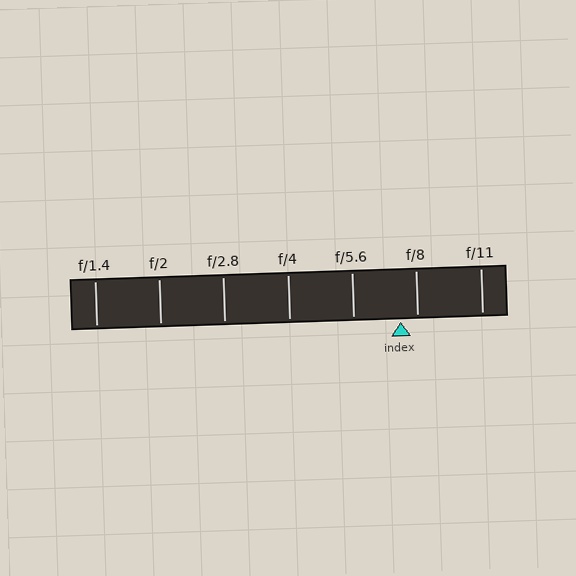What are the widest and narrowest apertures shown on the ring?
The widest aperture shown is f/1.4 and the narrowest is f/11.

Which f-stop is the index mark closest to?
The index mark is closest to f/8.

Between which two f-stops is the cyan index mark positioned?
The index mark is between f/5.6 and f/8.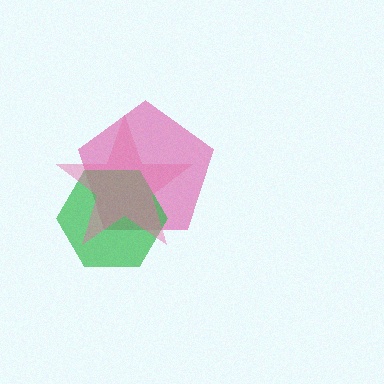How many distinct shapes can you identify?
There are 3 distinct shapes: a magenta pentagon, a green hexagon, a pink star.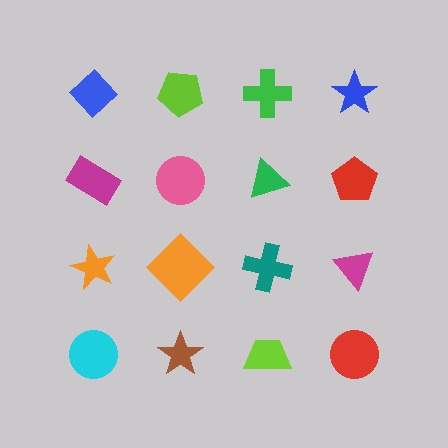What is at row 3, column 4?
A magenta triangle.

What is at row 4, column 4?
A red circle.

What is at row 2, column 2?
A pink circle.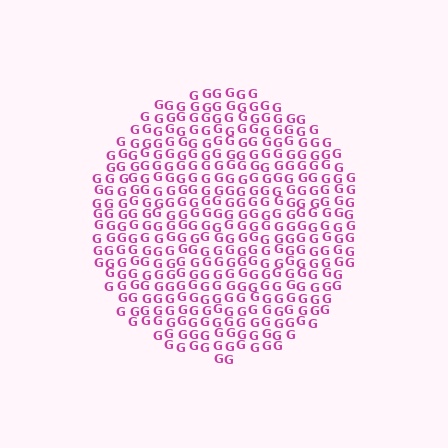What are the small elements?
The small elements are letter G's.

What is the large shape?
The large shape is a circle.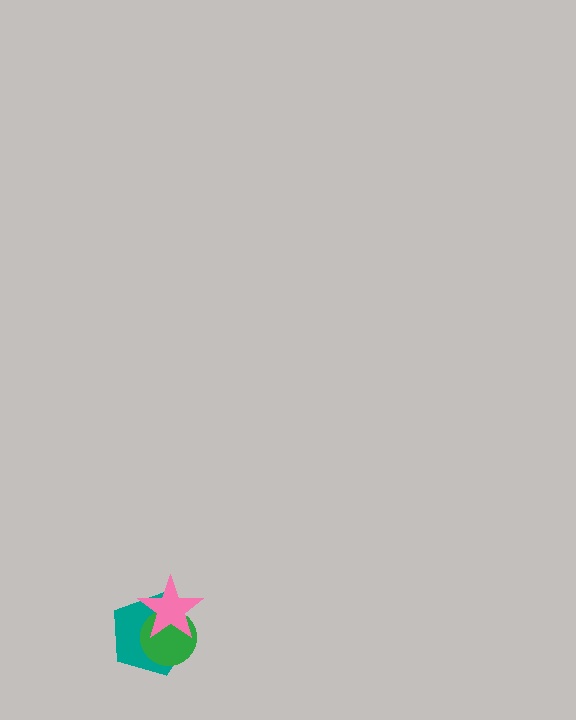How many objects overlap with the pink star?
2 objects overlap with the pink star.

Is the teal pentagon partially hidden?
Yes, it is partially covered by another shape.